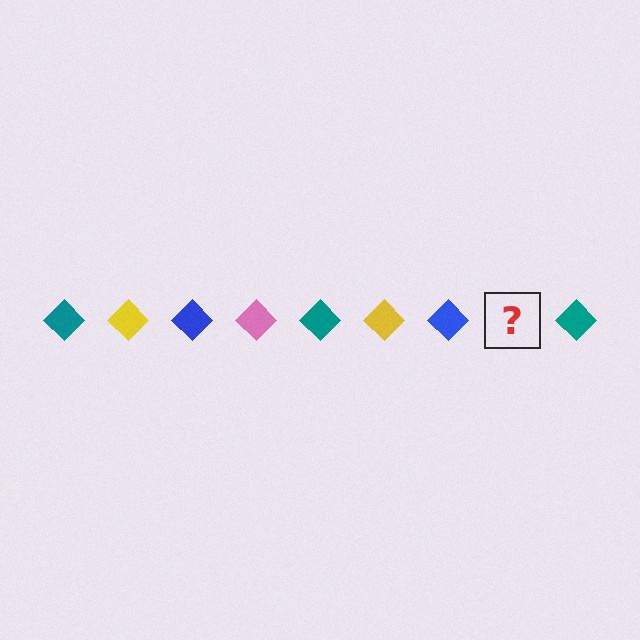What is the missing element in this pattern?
The missing element is a pink diamond.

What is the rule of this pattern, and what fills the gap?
The rule is that the pattern cycles through teal, yellow, blue, pink diamonds. The gap should be filled with a pink diamond.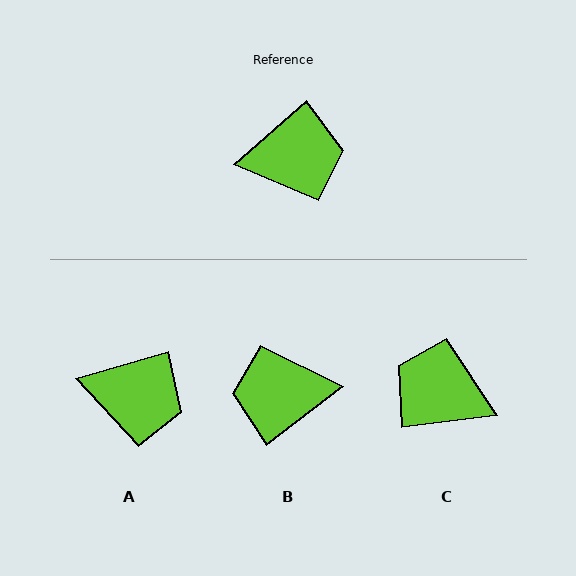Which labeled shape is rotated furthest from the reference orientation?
B, about 177 degrees away.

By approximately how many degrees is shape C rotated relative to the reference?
Approximately 146 degrees counter-clockwise.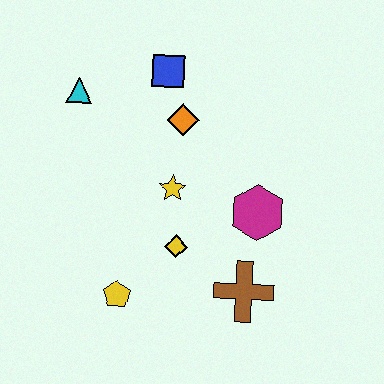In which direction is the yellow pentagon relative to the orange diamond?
The yellow pentagon is below the orange diamond.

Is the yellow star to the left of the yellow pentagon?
No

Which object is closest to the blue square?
The orange diamond is closest to the blue square.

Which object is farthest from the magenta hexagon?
The cyan triangle is farthest from the magenta hexagon.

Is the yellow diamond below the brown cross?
No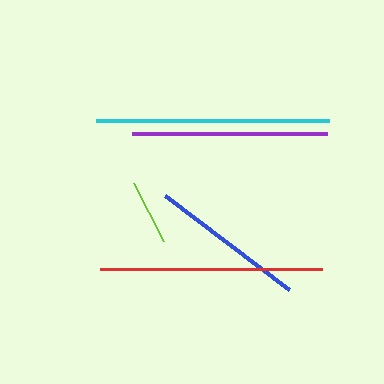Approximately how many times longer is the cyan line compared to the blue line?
The cyan line is approximately 1.5 times the length of the blue line.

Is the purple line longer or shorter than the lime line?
The purple line is longer than the lime line.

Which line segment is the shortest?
The lime line is the shortest at approximately 66 pixels.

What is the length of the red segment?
The red segment is approximately 222 pixels long.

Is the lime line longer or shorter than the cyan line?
The cyan line is longer than the lime line.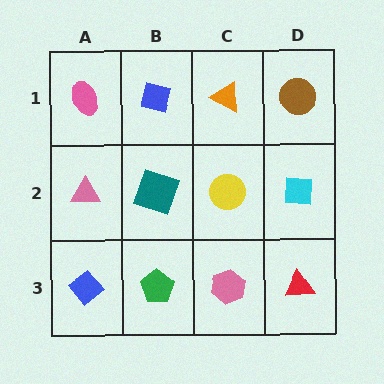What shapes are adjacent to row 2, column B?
A blue square (row 1, column B), a green pentagon (row 3, column B), a pink triangle (row 2, column A), a yellow circle (row 2, column C).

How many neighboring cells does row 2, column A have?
3.